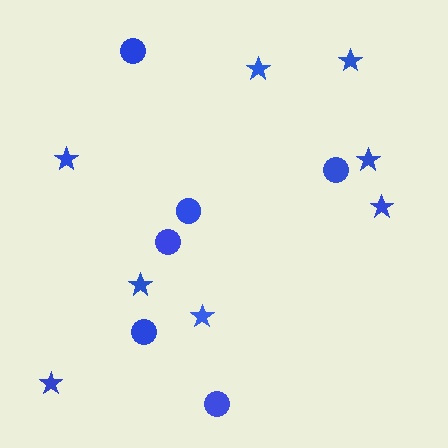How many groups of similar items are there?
There are 2 groups: one group of stars (8) and one group of circles (6).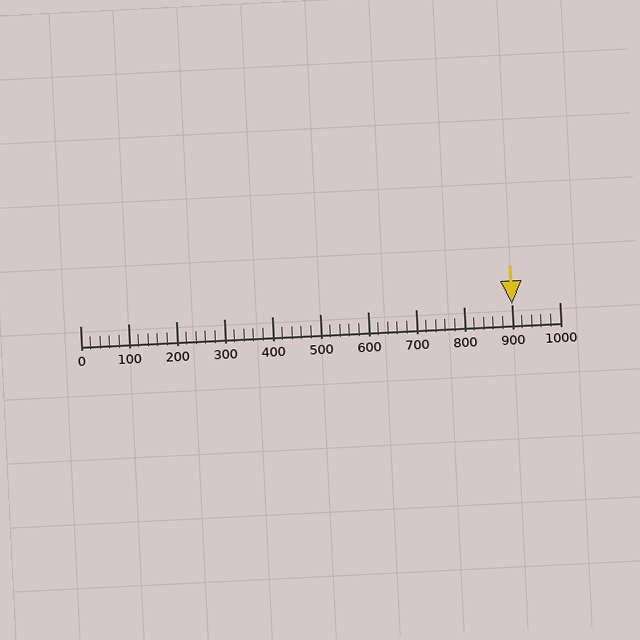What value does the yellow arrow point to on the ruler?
The yellow arrow points to approximately 900.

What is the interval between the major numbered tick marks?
The major tick marks are spaced 100 units apart.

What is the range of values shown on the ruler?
The ruler shows values from 0 to 1000.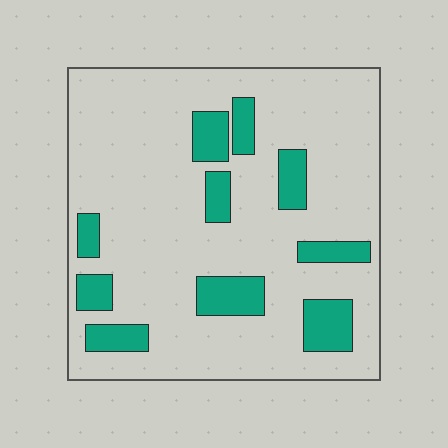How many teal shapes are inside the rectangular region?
10.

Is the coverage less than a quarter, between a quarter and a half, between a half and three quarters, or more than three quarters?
Less than a quarter.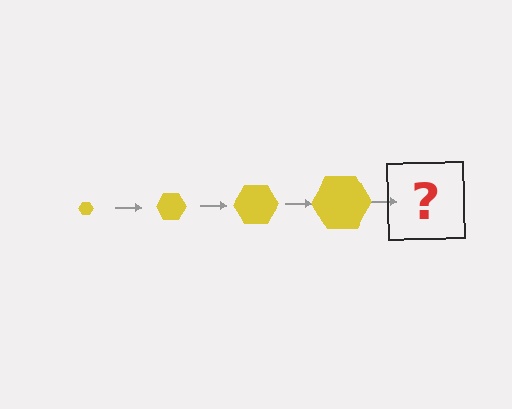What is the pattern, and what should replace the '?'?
The pattern is that the hexagon gets progressively larger each step. The '?' should be a yellow hexagon, larger than the previous one.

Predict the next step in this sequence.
The next step is a yellow hexagon, larger than the previous one.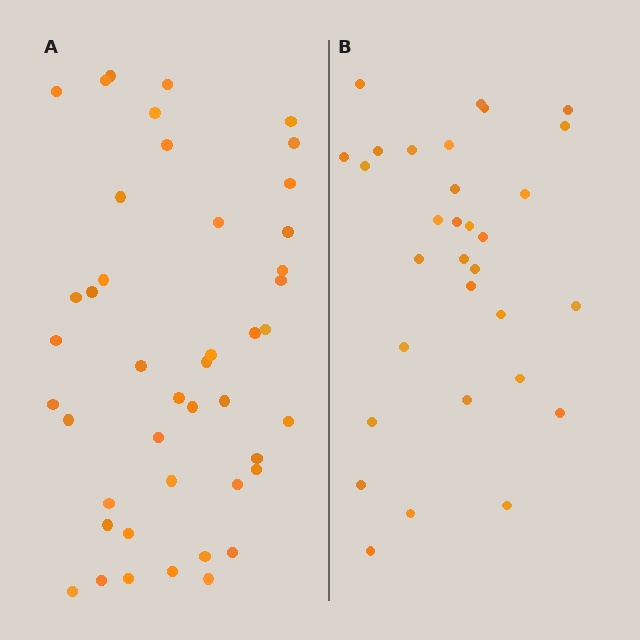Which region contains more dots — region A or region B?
Region A (the left region) has more dots.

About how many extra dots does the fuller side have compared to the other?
Region A has approximately 15 more dots than region B.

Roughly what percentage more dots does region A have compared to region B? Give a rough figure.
About 40% more.